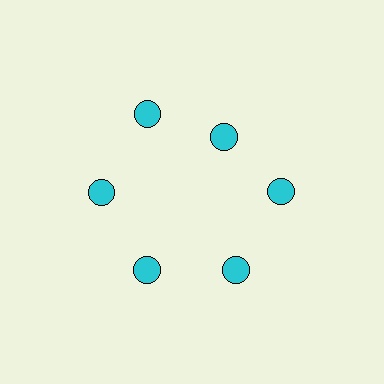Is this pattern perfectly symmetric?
No. The 6 cyan circles are arranged in a ring, but one element near the 1 o'clock position is pulled inward toward the center, breaking the 6-fold rotational symmetry.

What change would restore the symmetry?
The symmetry would be restored by moving it outward, back onto the ring so that all 6 circles sit at equal angles and equal distance from the center.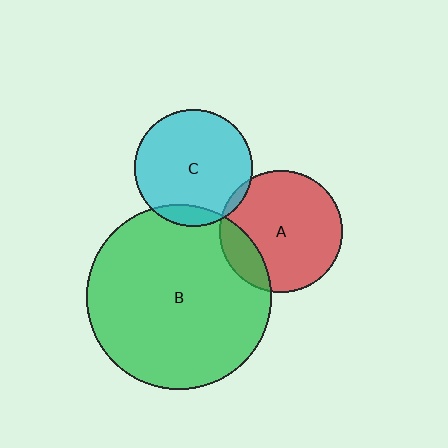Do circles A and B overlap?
Yes.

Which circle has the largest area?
Circle B (green).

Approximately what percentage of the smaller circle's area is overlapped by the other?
Approximately 20%.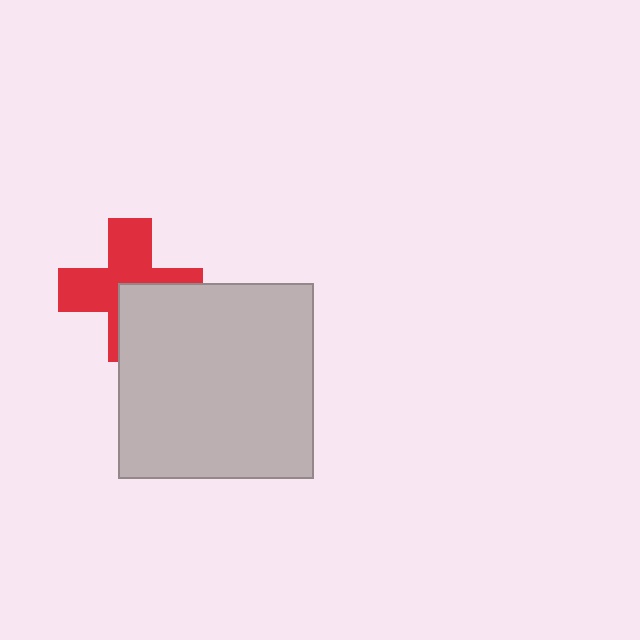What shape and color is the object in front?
The object in front is a light gray square.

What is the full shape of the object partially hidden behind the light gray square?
The partially hidden object is a red cross.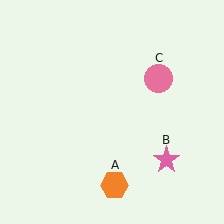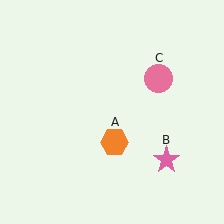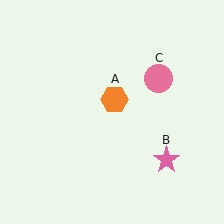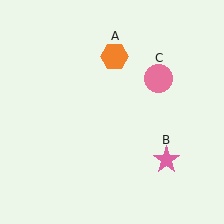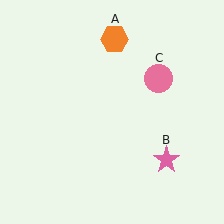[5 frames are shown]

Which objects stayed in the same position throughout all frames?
Pink star (object B) and pink circle (object C) remained stationary.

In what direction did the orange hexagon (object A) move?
The orange hexagon (object A) moved up.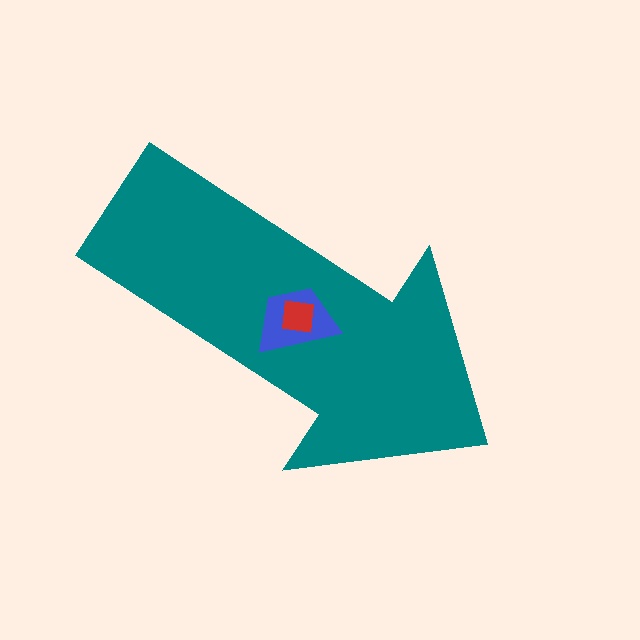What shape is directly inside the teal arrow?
The blue trapezoid.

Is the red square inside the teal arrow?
Yes.